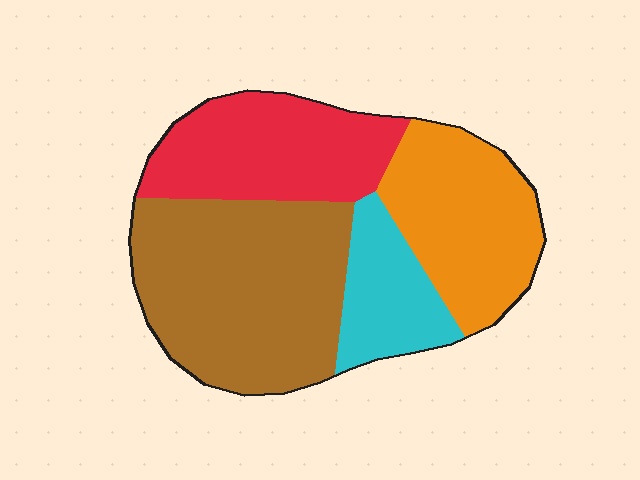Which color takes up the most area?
Brown, at roughly 40%.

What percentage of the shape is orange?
Orange covers 24% of the shape.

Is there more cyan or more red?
Red.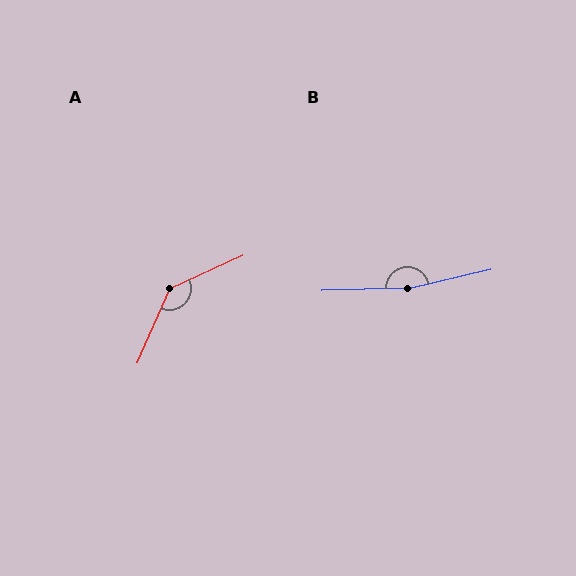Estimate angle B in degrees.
Approximately 169 degrees.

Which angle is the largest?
B, at approximately 169 degrees.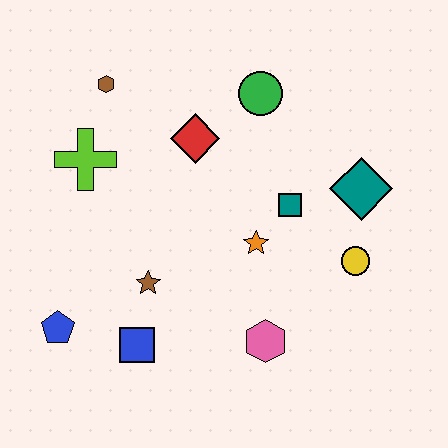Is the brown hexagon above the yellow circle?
Yes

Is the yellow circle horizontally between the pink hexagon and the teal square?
No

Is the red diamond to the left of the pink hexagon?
Yes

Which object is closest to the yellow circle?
The teal diamond is closest to the yellow circle.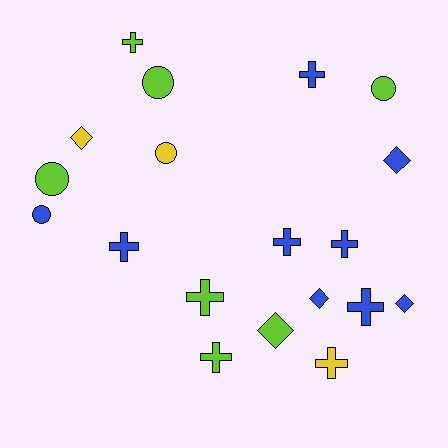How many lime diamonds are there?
There is 1 lime diamond.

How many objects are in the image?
There are 19 objects.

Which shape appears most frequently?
Cross, with 9 objects.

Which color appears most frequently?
Blue, with 9 objects.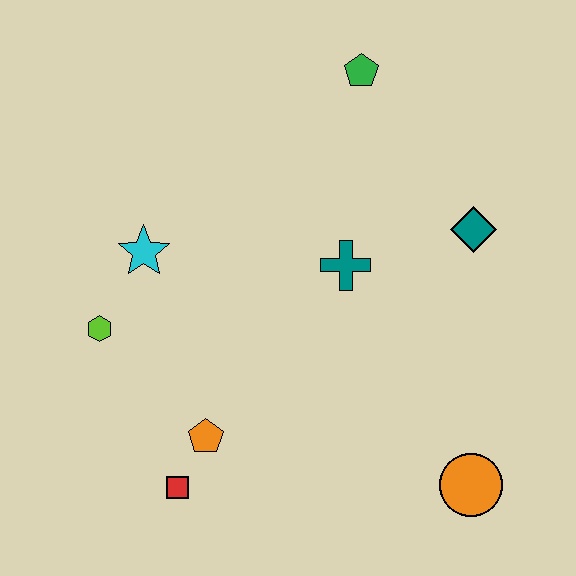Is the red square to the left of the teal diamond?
Yes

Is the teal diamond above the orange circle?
Yes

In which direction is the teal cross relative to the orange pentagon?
The teal cross is above the orange pentagon.